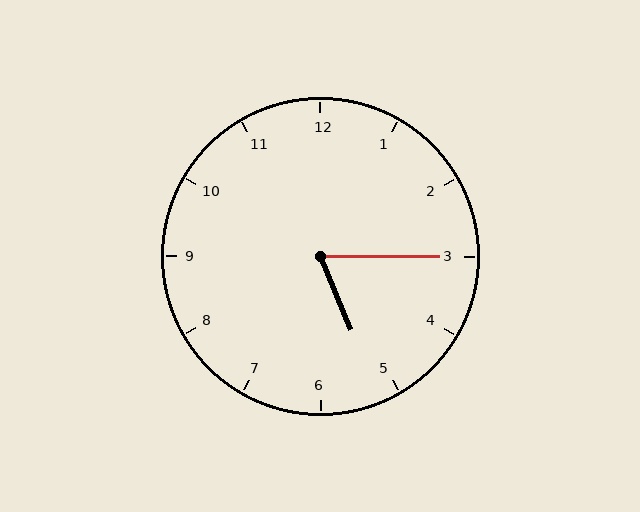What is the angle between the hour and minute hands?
Approximately 68 degrees.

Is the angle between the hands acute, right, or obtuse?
It is acute.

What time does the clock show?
5:15.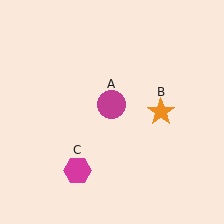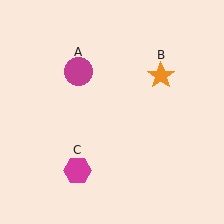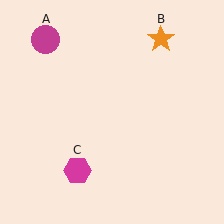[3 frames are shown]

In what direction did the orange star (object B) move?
The orange star (object B) moved up.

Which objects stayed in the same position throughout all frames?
Magenta hexagon (object C) remained stationary.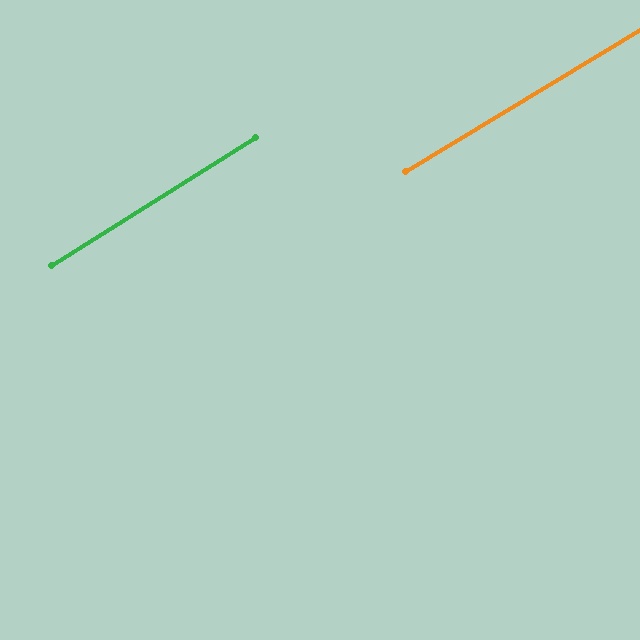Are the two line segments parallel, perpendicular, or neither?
Parallel — their directions differ by only 0.8°.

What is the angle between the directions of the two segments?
Approximately 1 degree.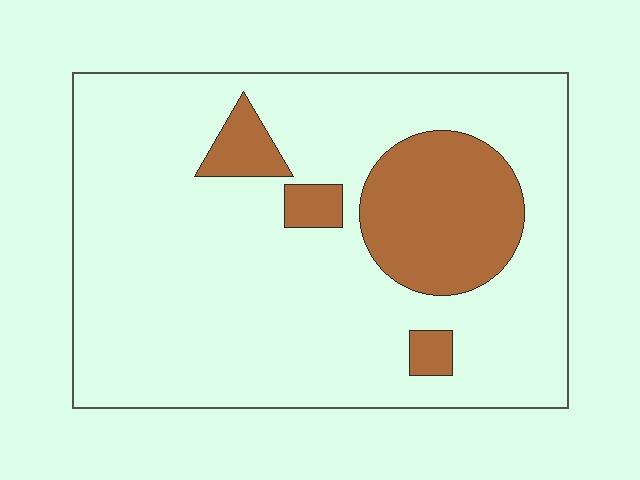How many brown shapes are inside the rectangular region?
4.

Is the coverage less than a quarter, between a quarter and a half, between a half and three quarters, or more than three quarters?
Less than a quarter.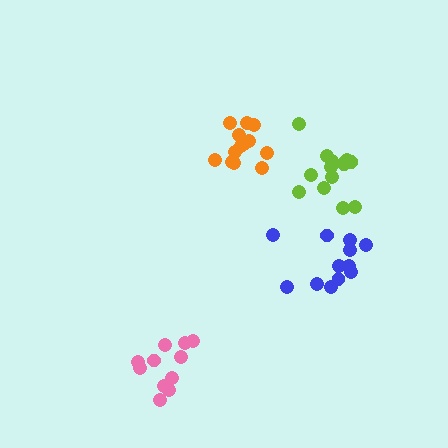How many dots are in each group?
Group 1: 12 dots, Group 2: 11 dots, Group 3: 13 dots, Group 4: 14 dots (50 total).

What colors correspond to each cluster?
The clusters are colored: blue, pink, orange, lime.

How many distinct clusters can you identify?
There are 4 distinct clusters.